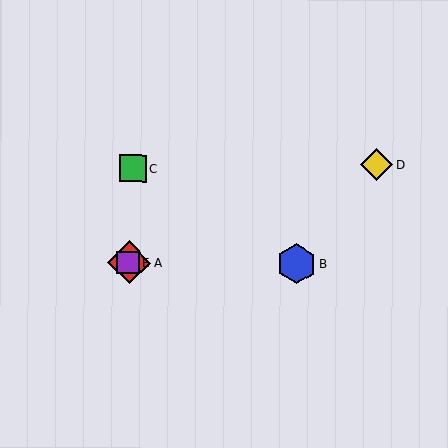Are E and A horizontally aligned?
Yes, both are at y≈263.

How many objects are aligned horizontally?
3 objects (A, B, E) are aligned horizontally.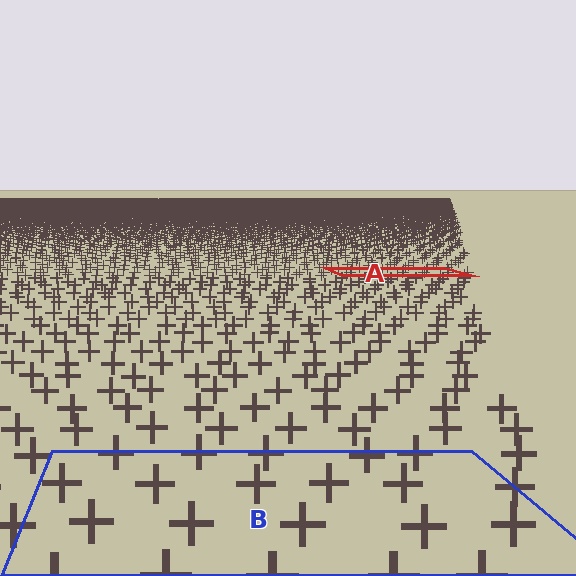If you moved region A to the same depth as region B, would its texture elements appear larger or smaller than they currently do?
They would appear larger. At a closer depth, the same texture elements are projected at a bigger on-screen size.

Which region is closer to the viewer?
Region B is closer. The texture elements there are larger and more spread out.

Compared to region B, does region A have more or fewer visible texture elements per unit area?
Region A has more texture elements per unit area — they are packed more densely because it is farther away.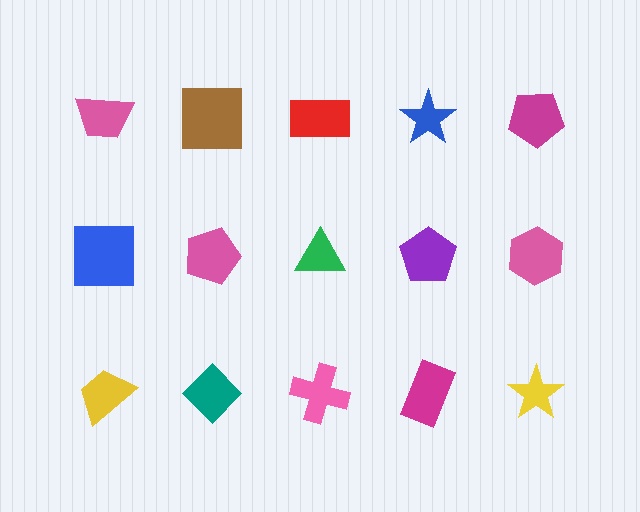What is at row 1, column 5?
A magenta pentagon.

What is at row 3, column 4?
A magenta rectangle.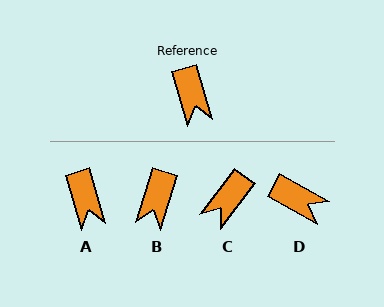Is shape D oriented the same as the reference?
No, it is off by about 45 degrees.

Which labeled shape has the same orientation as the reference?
A.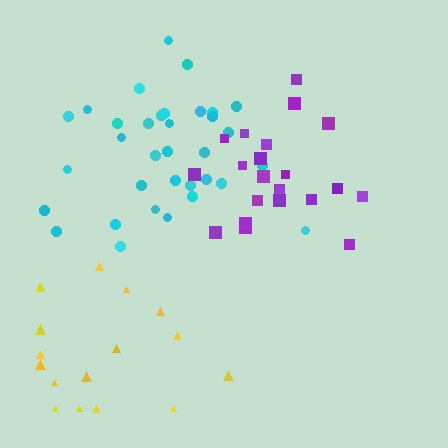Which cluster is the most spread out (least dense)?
Yellow.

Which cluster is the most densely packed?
Cyan.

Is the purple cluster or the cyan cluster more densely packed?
Cyan.